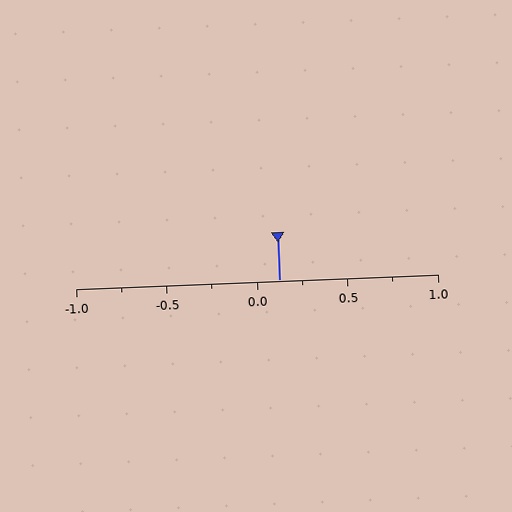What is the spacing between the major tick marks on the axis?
The major ticks are spaced 0.5 apart.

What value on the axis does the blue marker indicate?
The marker indicates approximately 0.12.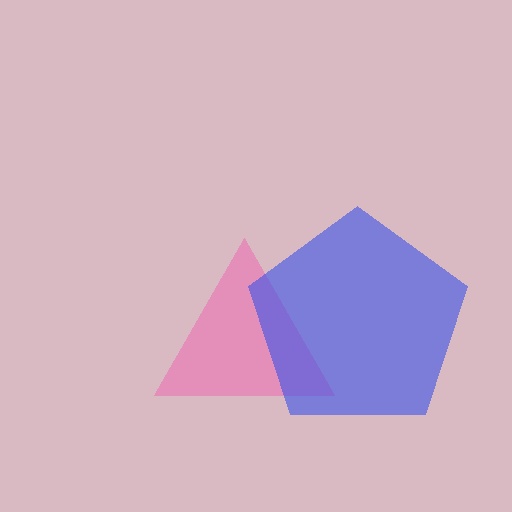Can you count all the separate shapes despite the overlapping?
Yes, there are 2 separate shapes.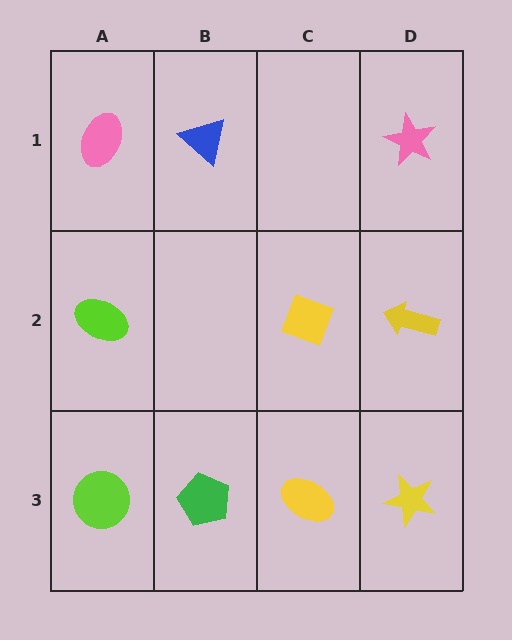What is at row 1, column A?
A pink ellipse.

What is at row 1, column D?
A pink star.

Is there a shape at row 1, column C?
No, that cell is empty.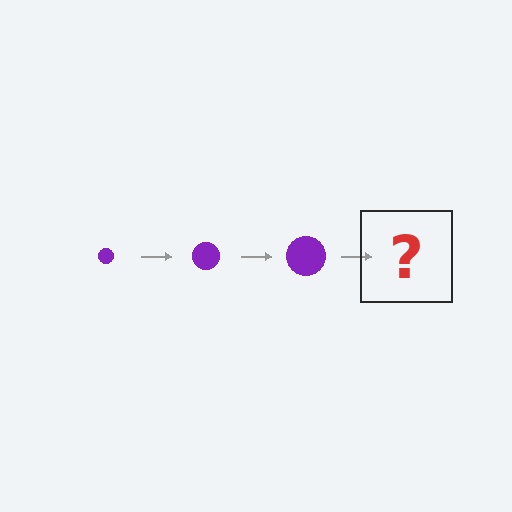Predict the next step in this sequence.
The next step is a purple circle, larger than the previous one.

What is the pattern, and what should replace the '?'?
The pattern is that the circle gets progressively larger each step. The '?' should be a purple circle, larger than the previous one.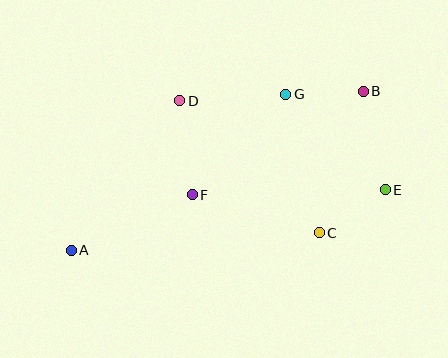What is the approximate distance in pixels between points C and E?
The distance between C and E is approximately 79 pixels.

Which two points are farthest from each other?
Points A and B are farthest from each other.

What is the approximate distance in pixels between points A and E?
The distance between A and E is approximately 320 pixels.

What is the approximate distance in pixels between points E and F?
The distance between E and F is approximately 193 pixels.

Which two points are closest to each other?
Points B and G are closest to each other.